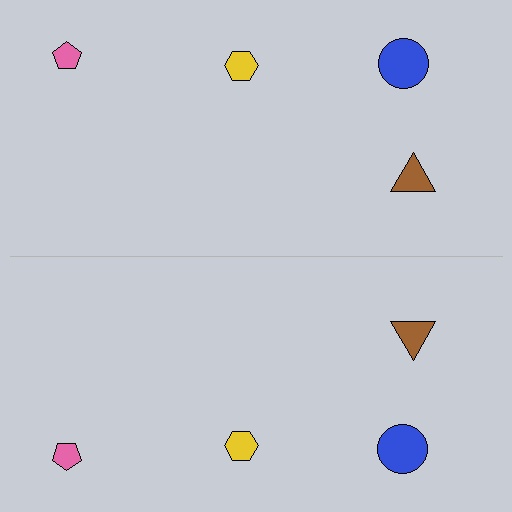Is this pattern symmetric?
Yes, this pattern has bilateral (reflection) symmetry.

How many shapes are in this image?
There are 8 shapes in this image.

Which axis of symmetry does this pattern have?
The pattern has a horizontal axis of symmetry running through the center of the image.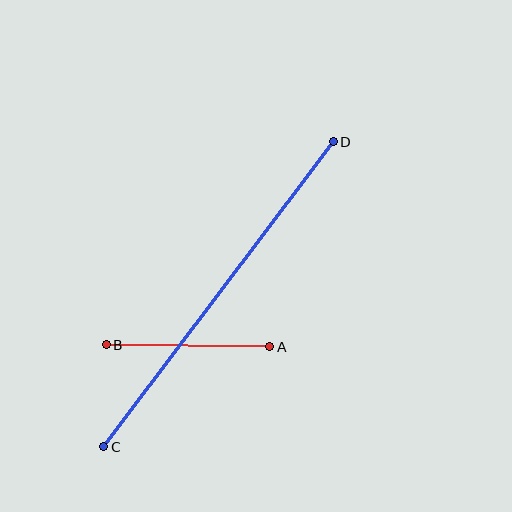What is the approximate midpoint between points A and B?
The midpoint is at approximately (188, 346) pixels.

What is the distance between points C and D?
The distance is approximately 382 pixels.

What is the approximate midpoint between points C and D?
The midpoint is at approximately (218, 294) pixels.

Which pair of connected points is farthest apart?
Points C and D are farthest apart.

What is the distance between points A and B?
The distance is approximately 164 pixels.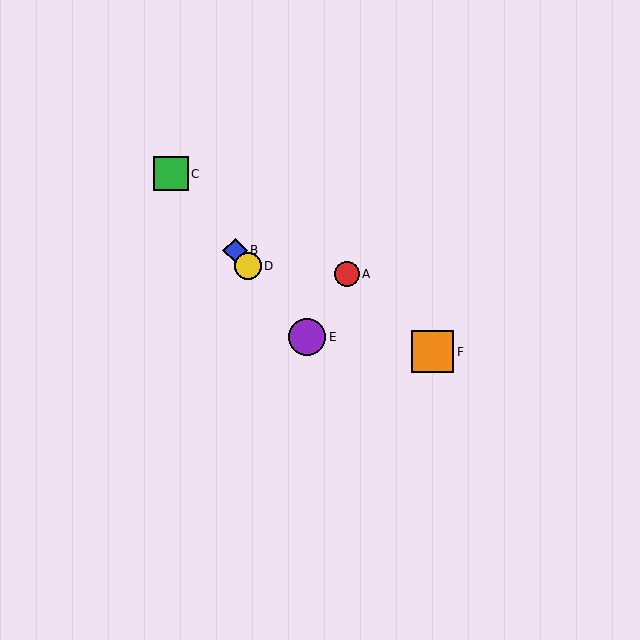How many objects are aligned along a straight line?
4 objects (B, C, D, E) are aligned along a straight line.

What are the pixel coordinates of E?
Object E is at (307, 337).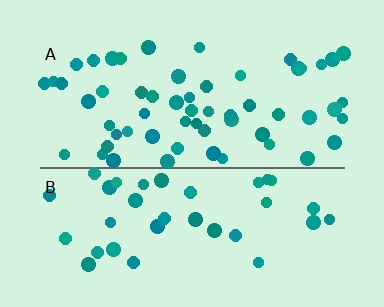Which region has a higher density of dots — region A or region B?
A (the top).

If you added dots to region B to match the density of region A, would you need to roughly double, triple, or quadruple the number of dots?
Approximately double.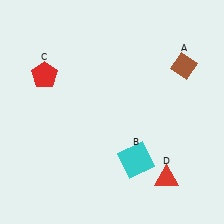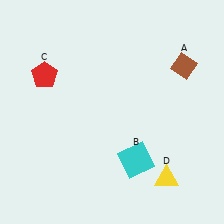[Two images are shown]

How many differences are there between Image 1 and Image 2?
There is 1 difference between the two images.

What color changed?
The triangle (D) changed from red in Image 1 to yellow in Image 2.